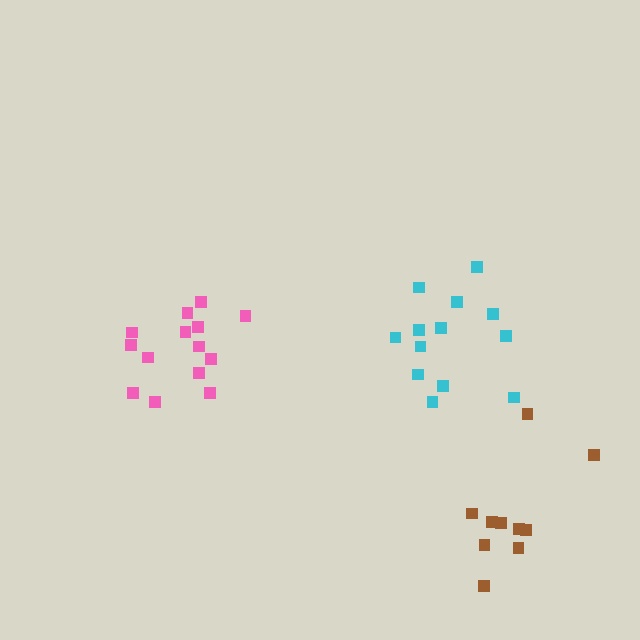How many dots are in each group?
Group 1: 14 dots, Group 2: 13 dots, Group 3: 10 dots (37 total).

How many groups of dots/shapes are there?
There are 3 groups.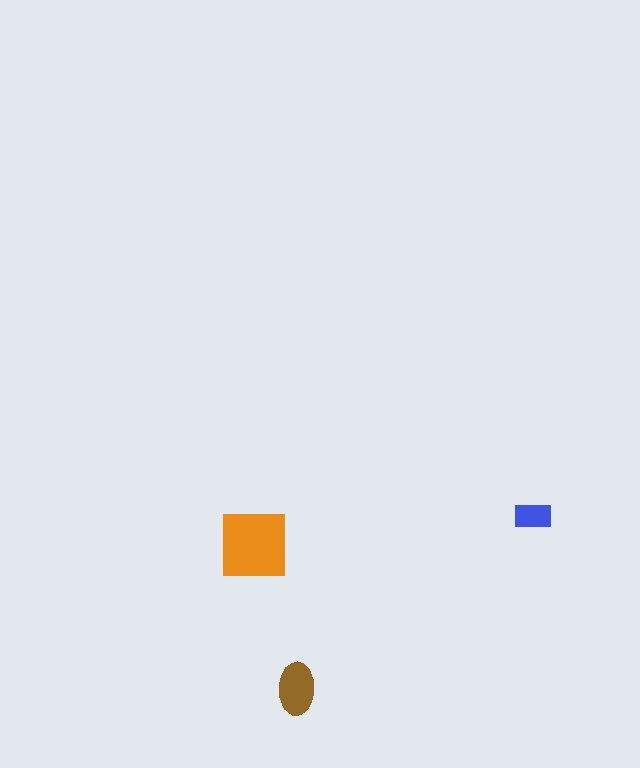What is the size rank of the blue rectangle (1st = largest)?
3rd.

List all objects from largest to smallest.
The orange square, the brown ellipse, the blue rectangle.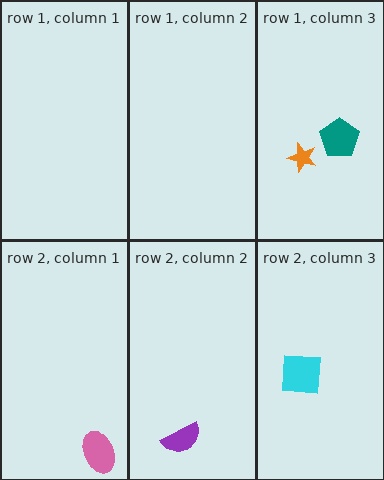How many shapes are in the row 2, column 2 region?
1.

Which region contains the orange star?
The row 1, column 3 region.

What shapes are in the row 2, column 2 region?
The purple semicircle.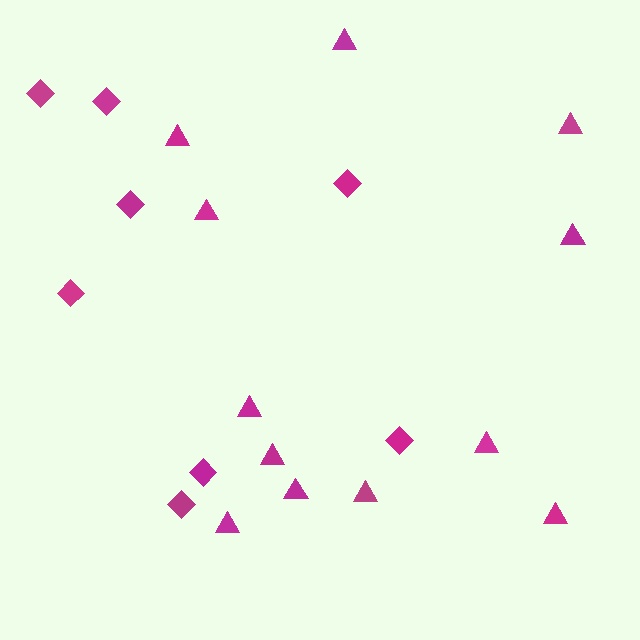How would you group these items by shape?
There are 2 groups: one group of triangles (12) and one group of diamonds (8).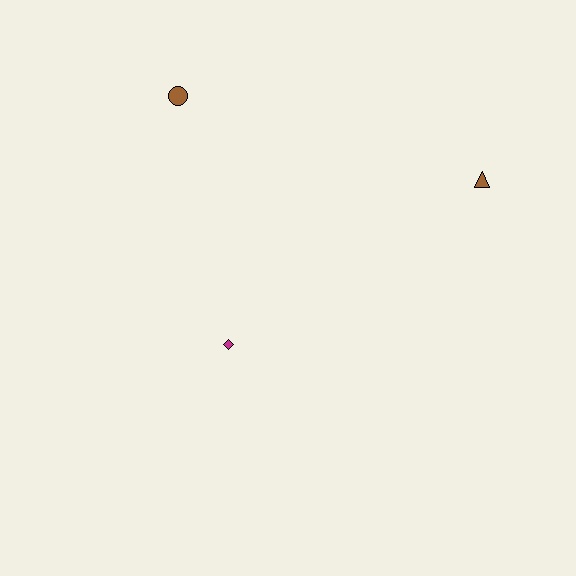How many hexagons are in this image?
There are no hexagons.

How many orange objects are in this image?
There are no orange objects.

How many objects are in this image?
There are 3 objects.